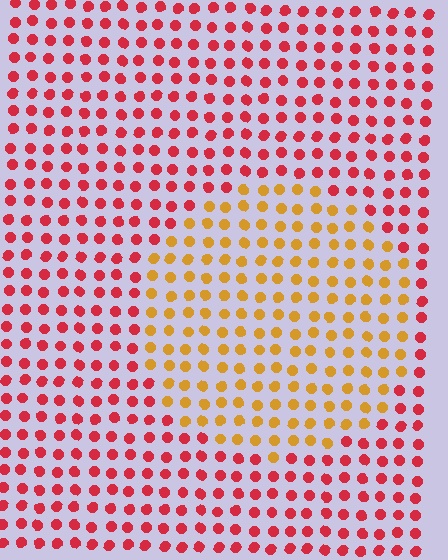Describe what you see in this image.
The image is filled with small red elements in a uniform arrangement. A circle-shaped region is visible where the elements are tinted to a slightly different hue, forming a subtle color boundary.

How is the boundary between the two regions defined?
The boundary is defined purely by a slight shift in hue (about 47 degrees). Spacing, size, and orientation are identical on both sides.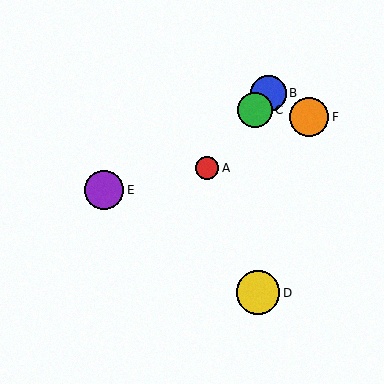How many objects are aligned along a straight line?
3 objects (A, B, C) are aligned along a straight line.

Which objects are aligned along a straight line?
Objects A, B, C are aligned along a straight line.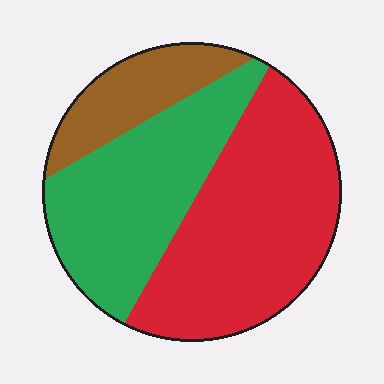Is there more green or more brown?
Green.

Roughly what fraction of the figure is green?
Green takes up about three eighths (3/8) of the figure.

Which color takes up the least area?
Brown, at roughly 15%.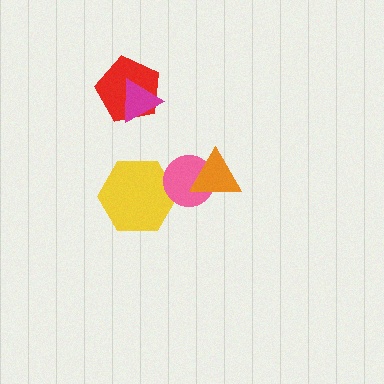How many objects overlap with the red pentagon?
1 object overlaps with the red pentagon.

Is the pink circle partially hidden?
Yes, it is partially covered by another shape.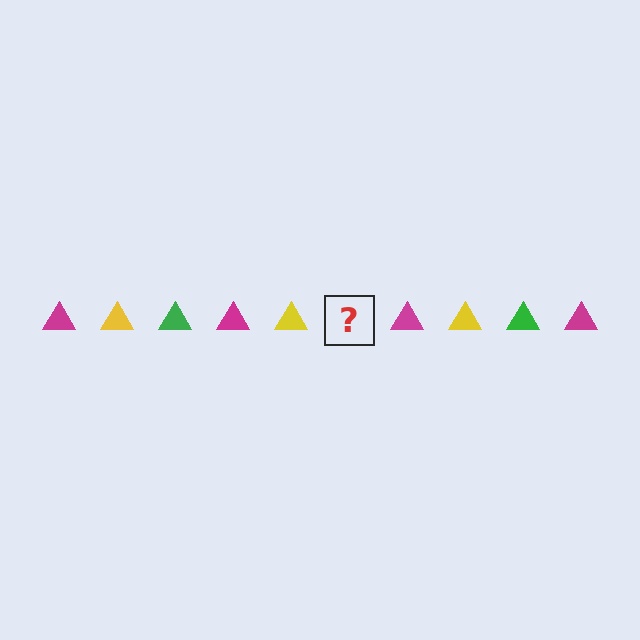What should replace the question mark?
The question mark should be replaced with a green triangle.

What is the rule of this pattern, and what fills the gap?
The rule is that the pattern cycles through magenta, yellow, green triangles. The gap should be filled with a green triangle.